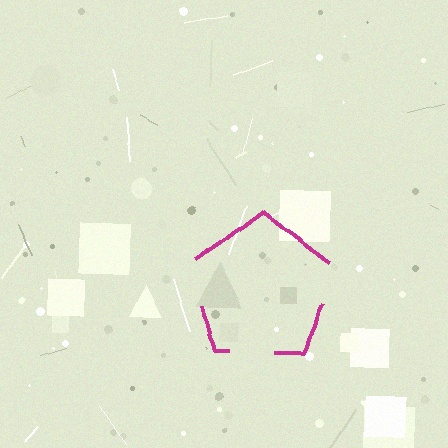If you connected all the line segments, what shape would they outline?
They would outline a pentagon.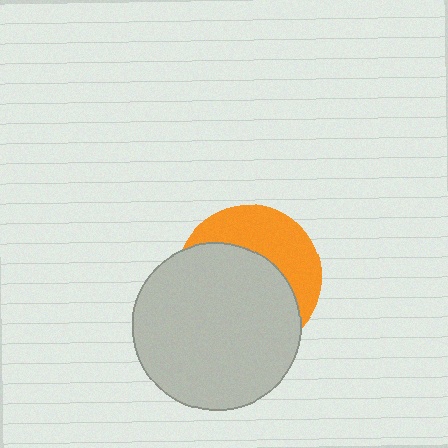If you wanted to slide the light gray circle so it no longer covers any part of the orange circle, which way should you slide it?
Slide it toward the lower-left — that is the most direct way to separate the two shapes.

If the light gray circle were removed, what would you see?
You would see the complete orange circle.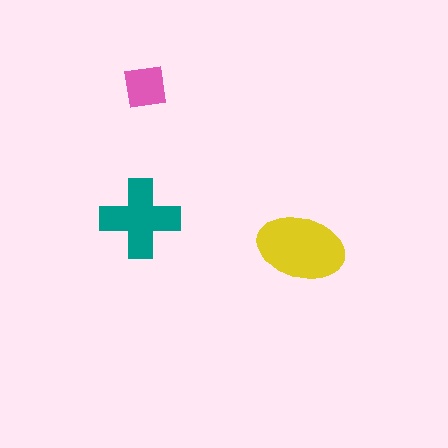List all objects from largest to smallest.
The yellow ellipse, the teal cross, the pink square.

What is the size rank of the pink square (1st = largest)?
3rd.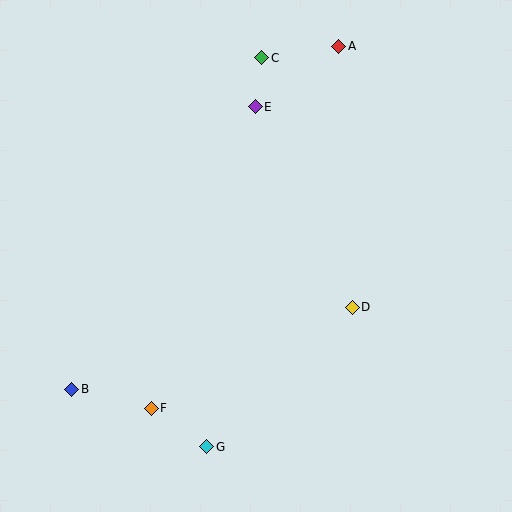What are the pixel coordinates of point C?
Point C is at (262, 58).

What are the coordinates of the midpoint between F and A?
The midpoint between F and A is at (245, 227).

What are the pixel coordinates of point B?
Point B is at (72, 389).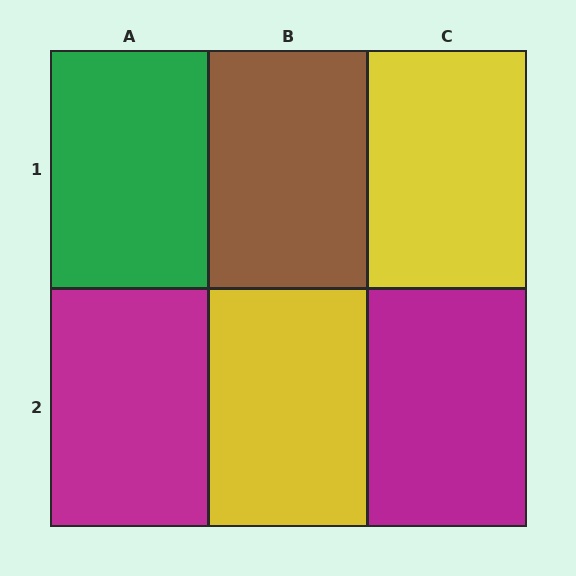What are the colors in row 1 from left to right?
Green, brown, yellow.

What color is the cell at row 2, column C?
Magenta.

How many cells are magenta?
2 cells are magenta.